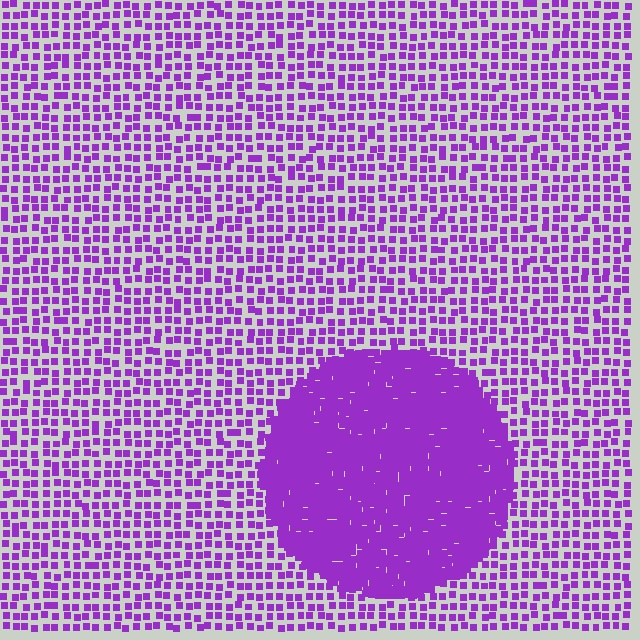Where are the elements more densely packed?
The elements are more densely packed inside the circle boundary.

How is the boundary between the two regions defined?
The boundary is defined by a change in element density (approximately 2.8x ratio). All elements are the same color, size, and shape.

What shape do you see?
I see a circle.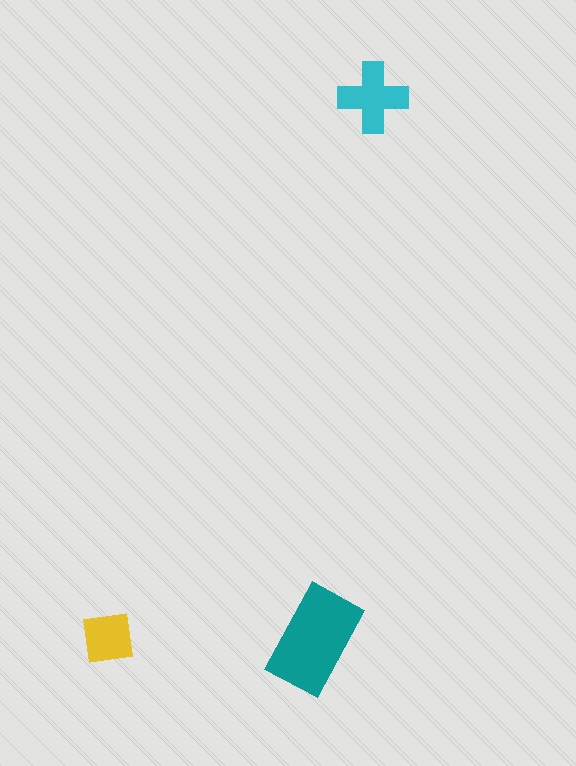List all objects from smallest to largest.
The yellow square, the cyan cross, the teal rectangle.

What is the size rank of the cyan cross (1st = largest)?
2nd.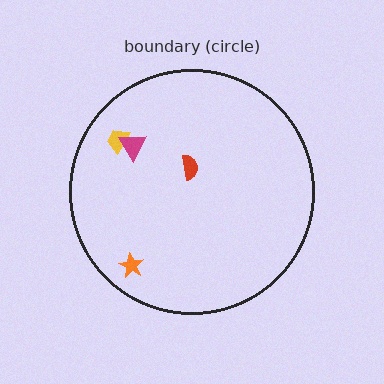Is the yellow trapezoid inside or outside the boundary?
Inside.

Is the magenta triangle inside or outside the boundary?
Inside.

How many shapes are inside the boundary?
4 inside, 0 outside.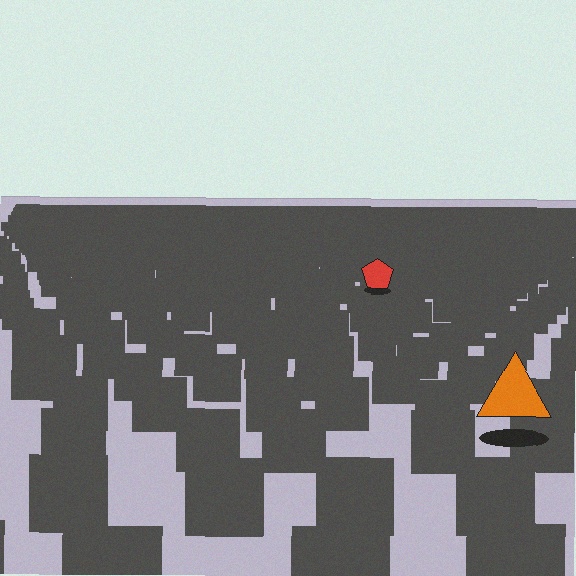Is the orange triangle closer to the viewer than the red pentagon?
Yes. The orange triangle is closer — you can tell from the texture gradient: the ground texture is coarser near it.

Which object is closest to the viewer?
The orange triangle is closest. The texture marks near it are larger and more spread out.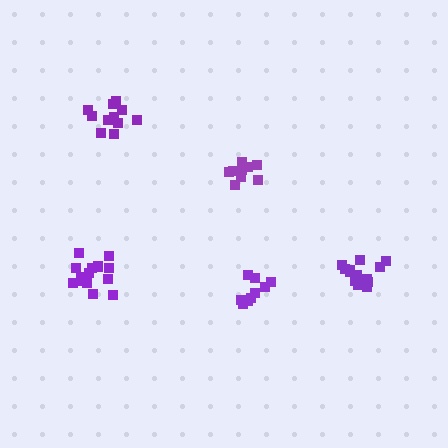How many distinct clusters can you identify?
There are 5 distinct clusters.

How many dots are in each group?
Group 1: 9 dots, Group 2: 14 dots, Group 3: 11 dots, Group 4: 9 dots, Group 5: 14 dots (57 total).